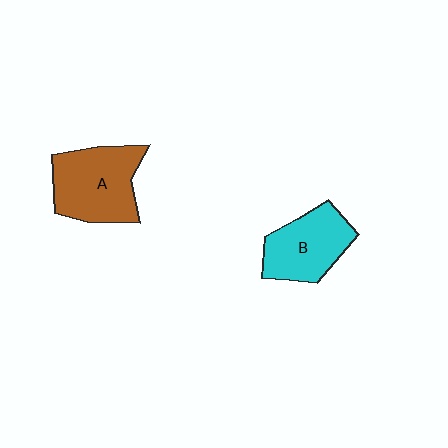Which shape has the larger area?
Shape A (brown).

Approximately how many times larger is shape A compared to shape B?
Approximately 1.2 times.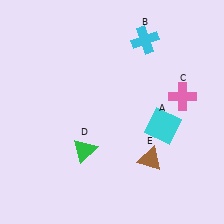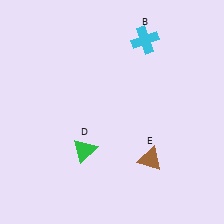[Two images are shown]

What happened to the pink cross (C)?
The pink cross (C) was removed in Image 2. It was in the top-right area of Image 1.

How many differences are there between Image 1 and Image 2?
There are 2 differences between the two images.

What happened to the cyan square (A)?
The cyan square (A) was removed in Image 2. It was in the bottom-right area of Image 1.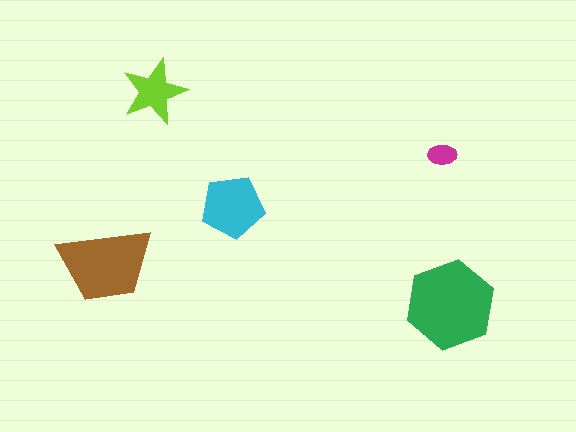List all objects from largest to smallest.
The green hexagon, the brown trapezoid, the cyan pentagon, the lime star, the magenta ellipse.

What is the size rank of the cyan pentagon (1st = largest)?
3rd.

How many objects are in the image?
There are 5 objects in the image.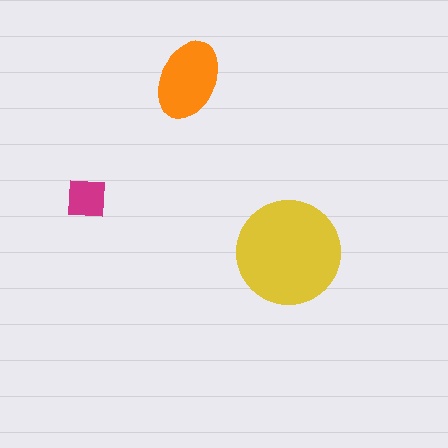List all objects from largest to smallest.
The yellow circle, the orange ellipse, the magenta square.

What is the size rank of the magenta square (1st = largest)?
3rd.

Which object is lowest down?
The yellow circle is bottommost.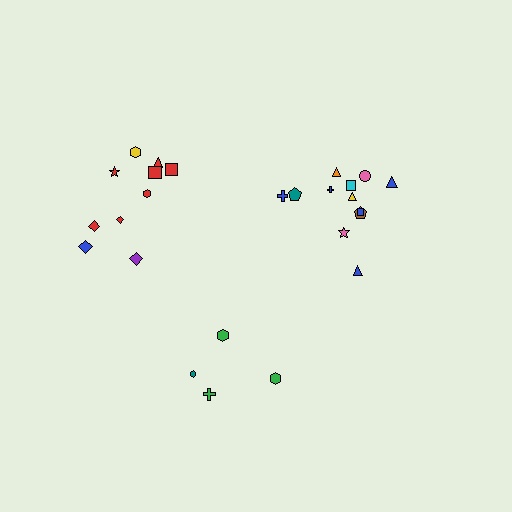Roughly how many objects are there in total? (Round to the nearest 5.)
Roughly 25 objects in total.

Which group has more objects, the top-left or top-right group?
The top-right group.